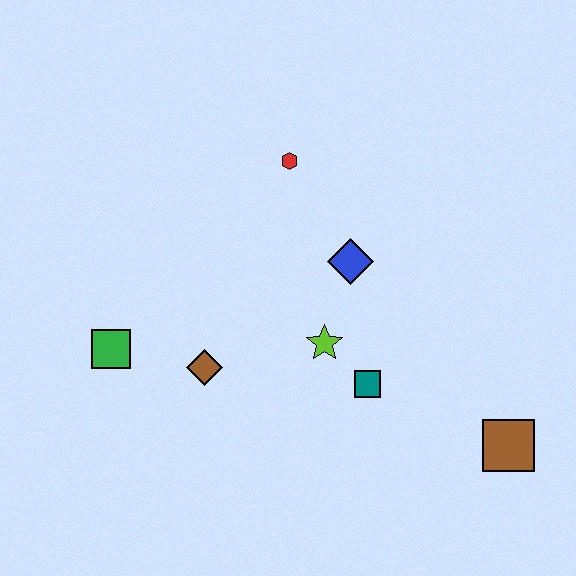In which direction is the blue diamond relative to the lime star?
The blue diamond is above the lime star.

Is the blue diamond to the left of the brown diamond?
No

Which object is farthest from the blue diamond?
The green square is farthest from the blue diamond.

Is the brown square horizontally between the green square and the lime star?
No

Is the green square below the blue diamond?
Yes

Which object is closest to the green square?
The brown diamond is closest to the green square.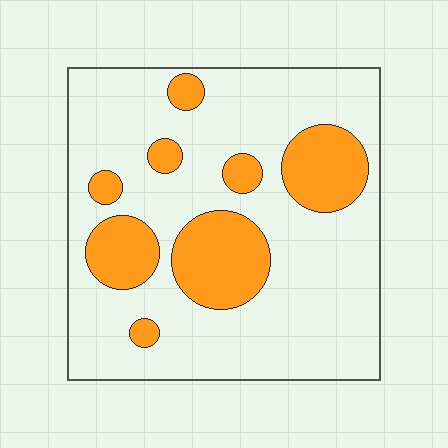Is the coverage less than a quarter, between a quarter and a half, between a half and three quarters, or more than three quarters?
Less than a quarter.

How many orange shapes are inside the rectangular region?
8.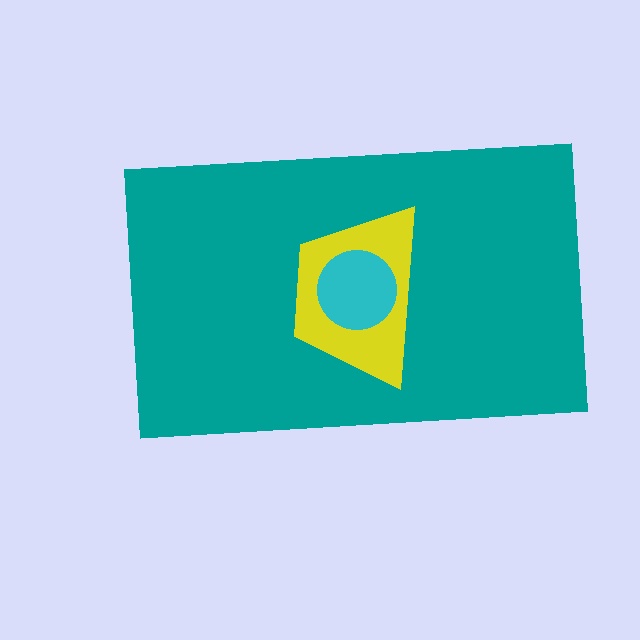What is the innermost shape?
The cyan circle.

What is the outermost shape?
The teal rectangle.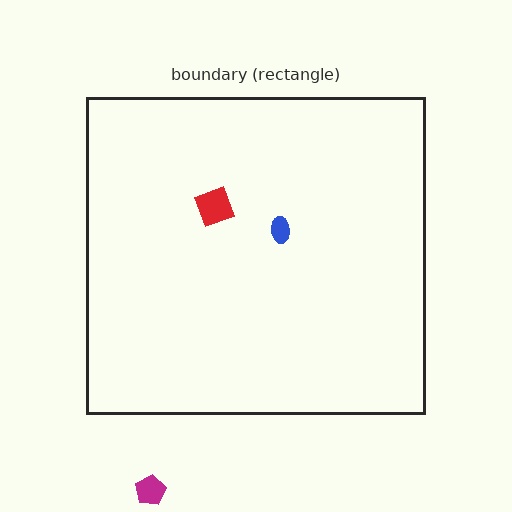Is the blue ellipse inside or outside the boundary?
Inside.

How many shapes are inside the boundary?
2 inside, 1 outside.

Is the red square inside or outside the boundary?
Inside.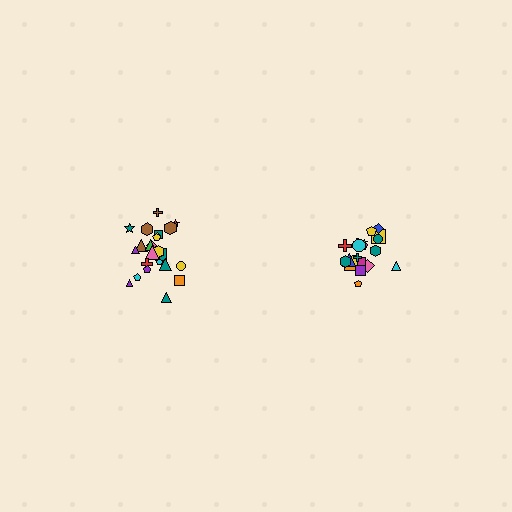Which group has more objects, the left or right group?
The left group.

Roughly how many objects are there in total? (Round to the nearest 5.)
Roughly 45 objects in total.